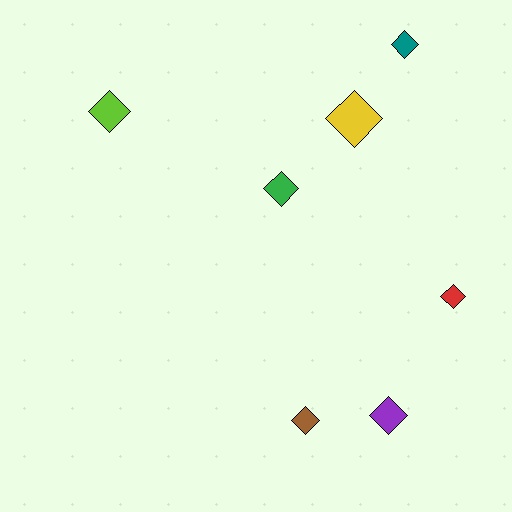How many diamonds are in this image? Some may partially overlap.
There are 7 diamonds.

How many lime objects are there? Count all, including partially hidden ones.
There is 1 lime object.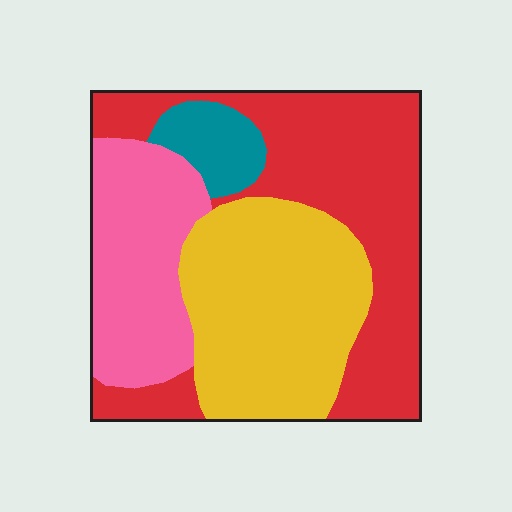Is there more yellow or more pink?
Yellow.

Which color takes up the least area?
Teal, at roughly 5%.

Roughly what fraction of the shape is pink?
Pink takes up less than a quarter of the shape.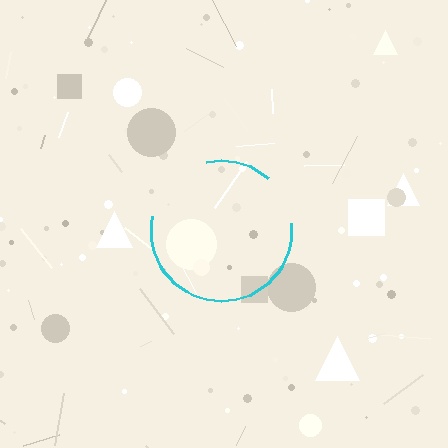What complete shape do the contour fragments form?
The contour fragments form a circle.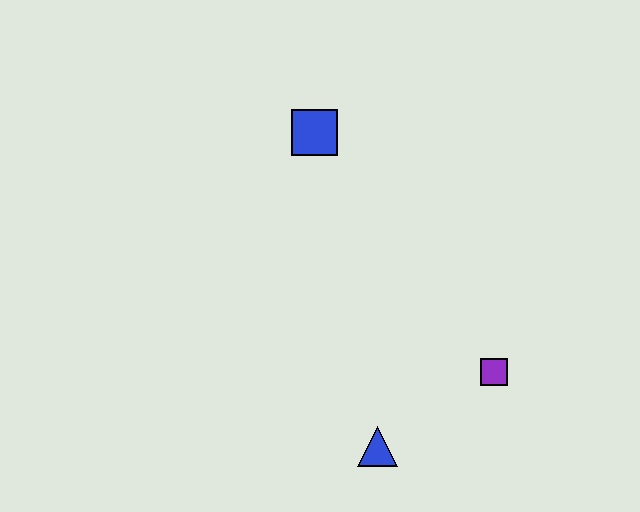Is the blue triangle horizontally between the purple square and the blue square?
Yes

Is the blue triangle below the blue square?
Yes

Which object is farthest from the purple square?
The blue square is farthest from the purple square.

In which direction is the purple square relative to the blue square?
The purple square is below the blue square.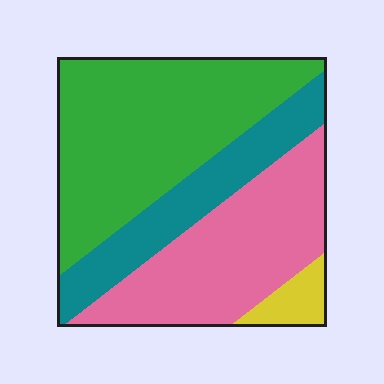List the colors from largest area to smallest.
From largest to smallest: green, pink, teal, yellow.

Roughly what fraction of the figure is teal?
Teal covers around 20% of the figure.